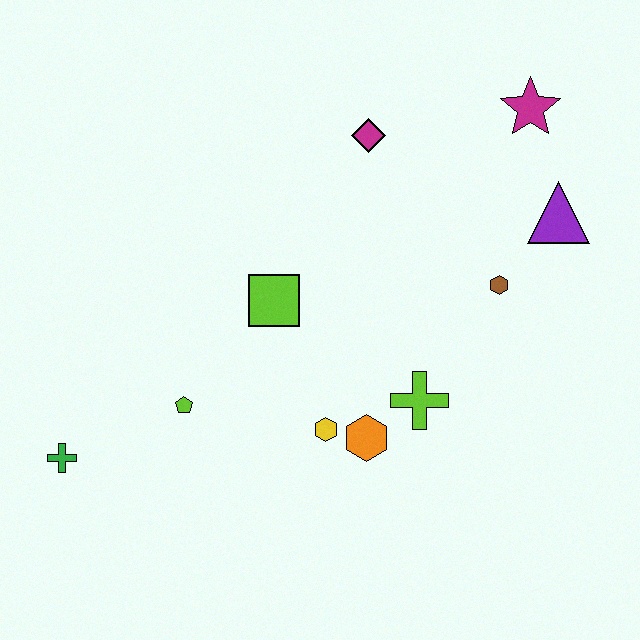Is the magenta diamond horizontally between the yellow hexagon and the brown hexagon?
Yes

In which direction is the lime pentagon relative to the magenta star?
The lime pentagon is to the left of the magenta star.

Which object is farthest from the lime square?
The magenta star is farthest from the lime square.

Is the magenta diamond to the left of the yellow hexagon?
No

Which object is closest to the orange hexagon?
The yellow hexagon is closest to the orange hexagon.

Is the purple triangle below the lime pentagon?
No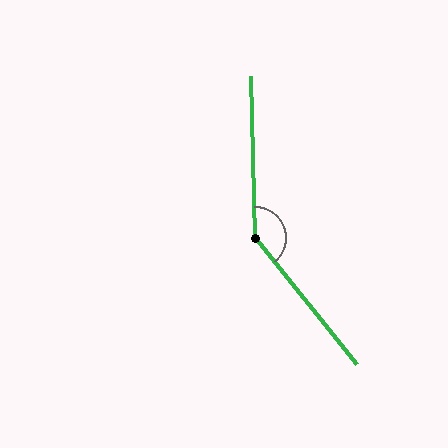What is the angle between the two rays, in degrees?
Approximately 142 degrees.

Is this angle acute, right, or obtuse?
It is obtuse.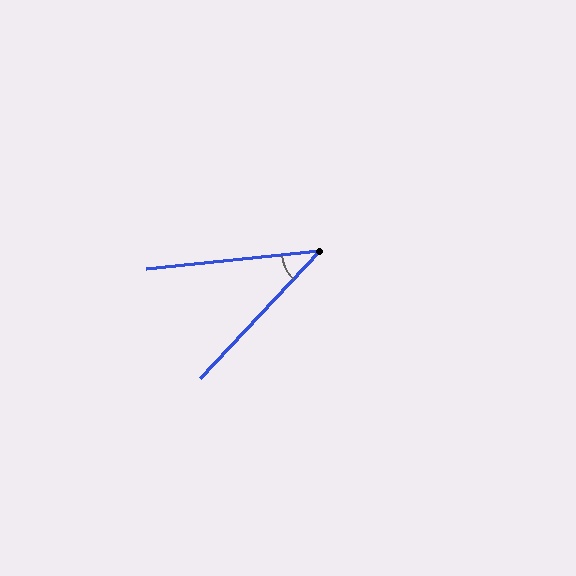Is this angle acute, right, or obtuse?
It is acute.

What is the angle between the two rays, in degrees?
Approximately 41 degrees.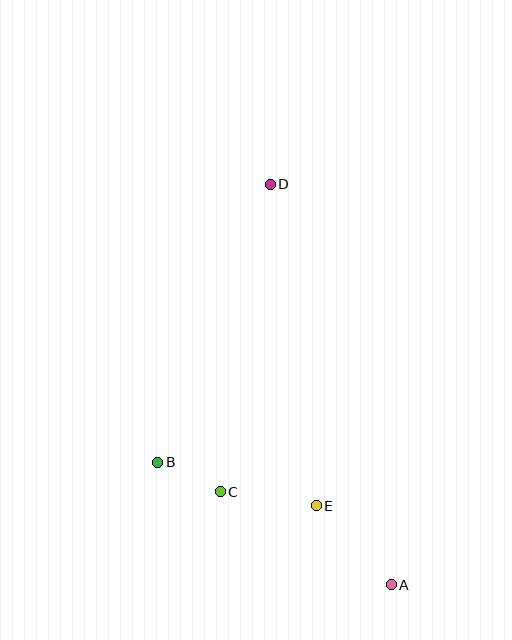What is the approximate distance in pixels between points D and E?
The distance between D and E is approximately 324 pixels.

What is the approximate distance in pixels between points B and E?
The distance between B and E is approximately 164 pixels.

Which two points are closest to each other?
Points B and C are closest to each other.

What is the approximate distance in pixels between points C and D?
The distance between C and D is approximately 311 pixels.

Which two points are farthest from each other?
Points A and D are farthest from each other.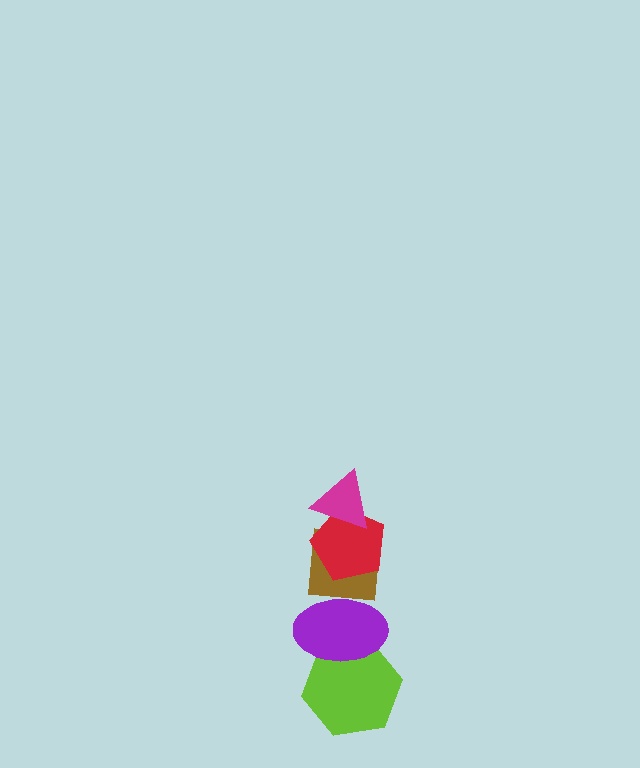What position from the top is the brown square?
The brown square is 3rd from the top.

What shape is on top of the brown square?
The red pentagon is on top of the brown square.